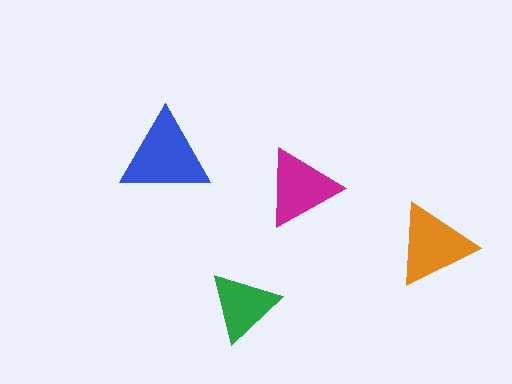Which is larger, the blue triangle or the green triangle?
The blue one.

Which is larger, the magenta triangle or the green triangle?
The magenta one.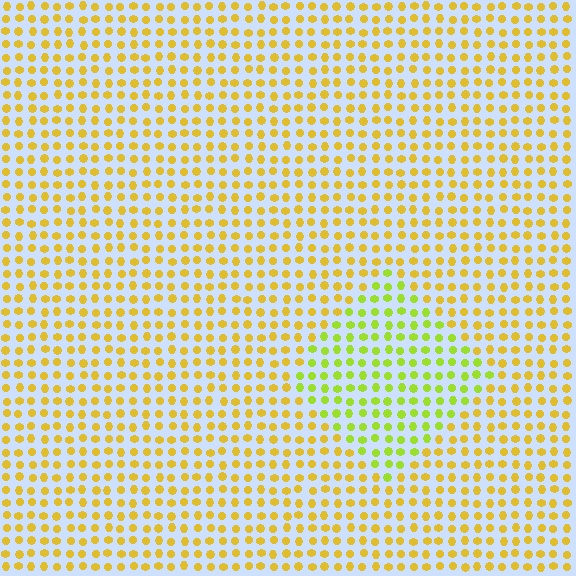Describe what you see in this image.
The image is filled with small yellow elements in a uniform arrangement. A diamond-shaped region is visible where the elements are tinted to a slightly different hue, forming a subtle color boundary.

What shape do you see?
I see a diamond.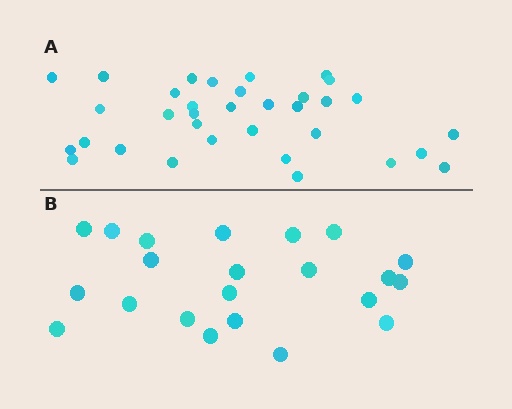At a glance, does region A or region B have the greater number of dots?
Region A (the top region) has more dots.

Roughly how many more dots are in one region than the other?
Region A has roughly 12 or so more dots than region B.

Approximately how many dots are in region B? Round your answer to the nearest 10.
About 20 dots. (The exact count is 22, which rounds to 20.)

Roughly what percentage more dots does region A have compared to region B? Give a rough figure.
About 55% more.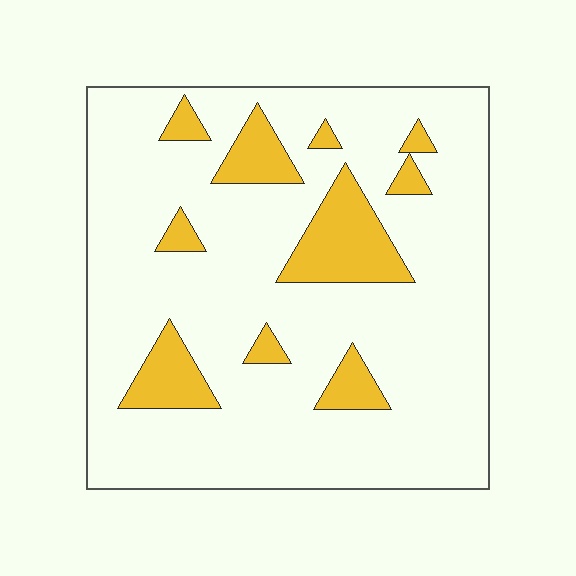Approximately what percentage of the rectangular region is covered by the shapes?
Approximately 15%.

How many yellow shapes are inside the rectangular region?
10.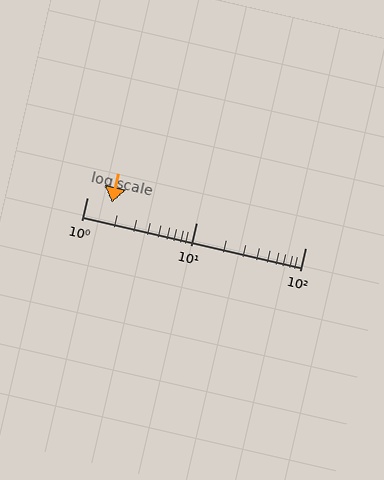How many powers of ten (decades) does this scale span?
The scale spans 2 decades, from 1 to 100.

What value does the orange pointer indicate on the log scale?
The pointer indicates approximately 1.7.